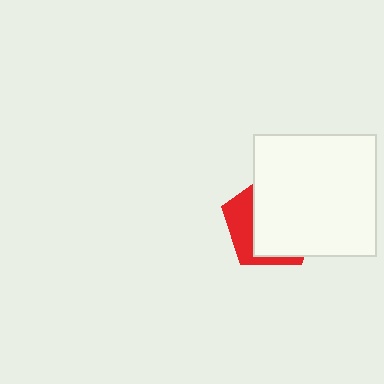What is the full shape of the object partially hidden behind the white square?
The partially hidden object is a red pentagon.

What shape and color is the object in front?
The object in front is a white square.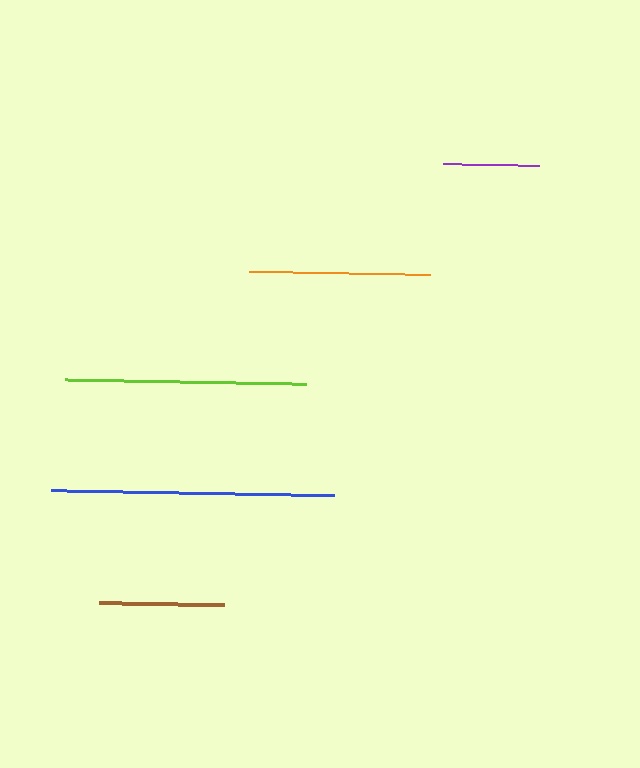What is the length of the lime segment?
The lime segment is approximately 242 pixels long.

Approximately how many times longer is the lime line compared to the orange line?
The lime line is approximately 1.3 times the length of the orange line.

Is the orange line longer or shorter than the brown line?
The orange line is longer than the brown line.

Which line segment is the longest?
The blue line is the longest at approximately 284 pixels.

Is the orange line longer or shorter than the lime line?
The lime line is longer than the orange line.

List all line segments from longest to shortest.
From longest to shortest: blue, lime, orange, brown, purple.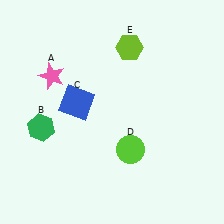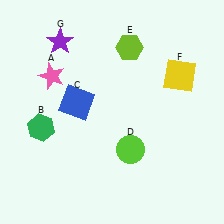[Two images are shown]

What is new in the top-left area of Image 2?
A purple star (G) was added in the top-left area of Image 2.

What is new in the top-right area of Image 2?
A yellow square (F) was added in the top-right area of Image 2.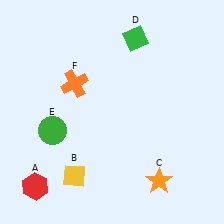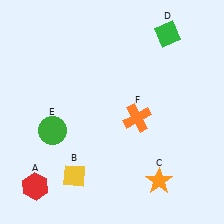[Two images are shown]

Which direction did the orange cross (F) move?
The orange cross (F) moved right.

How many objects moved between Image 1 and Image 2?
2 objects moved between the two images.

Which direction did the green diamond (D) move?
The green diamond (D) moved right.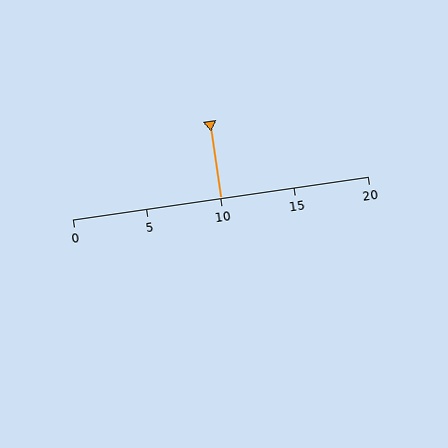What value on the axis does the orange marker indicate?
The marker indicates approximately 10.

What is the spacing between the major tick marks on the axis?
The major ticks are spaced 5 apart.